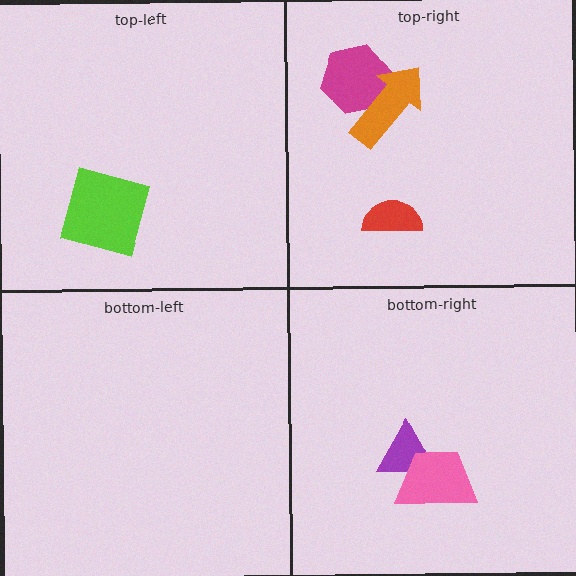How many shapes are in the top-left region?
1.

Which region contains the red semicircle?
The top-right region.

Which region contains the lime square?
The top-left region.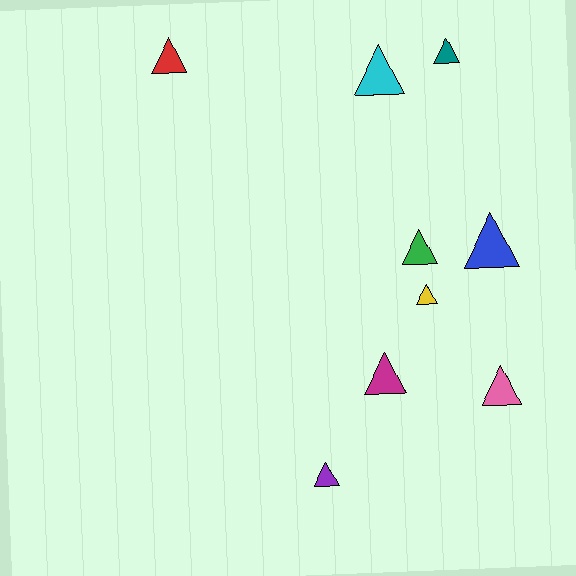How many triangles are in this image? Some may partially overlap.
There are 9 triangles.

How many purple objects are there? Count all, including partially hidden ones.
There is 1 purple object.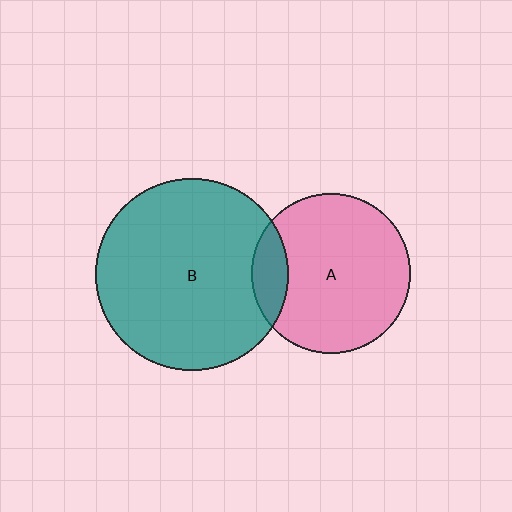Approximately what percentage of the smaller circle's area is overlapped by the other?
Approximately 15%.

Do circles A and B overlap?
Yes.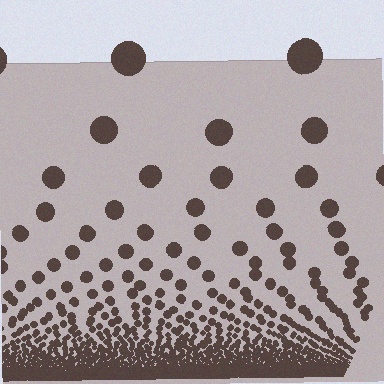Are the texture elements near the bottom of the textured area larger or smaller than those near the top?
Smaller. The gradient is inverted — elements near the bottom are smaller and denser.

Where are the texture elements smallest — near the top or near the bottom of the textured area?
Near the bottom.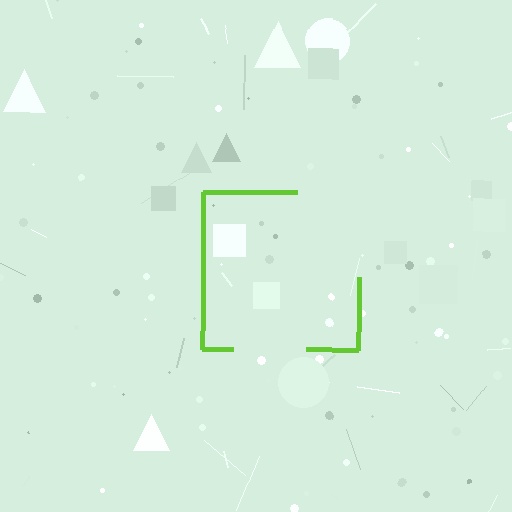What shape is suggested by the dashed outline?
The dashed outline suggests a square.